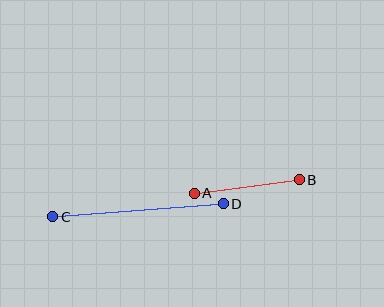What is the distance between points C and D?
The distance is approximately 171 pixels.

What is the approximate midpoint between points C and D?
The midpoint is at approximately (138, 210) pixels.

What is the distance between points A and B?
The distance is approximately 106 pixels.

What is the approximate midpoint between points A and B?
The midpoint is at approximately (247, 187) pixels.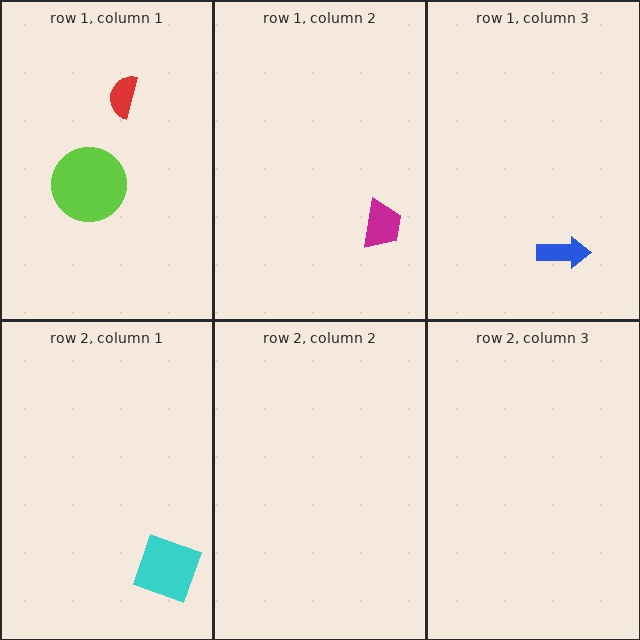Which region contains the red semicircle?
The row 1, column 1 region.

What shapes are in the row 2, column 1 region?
The cyan square.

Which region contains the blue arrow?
The row 1, column 3 region.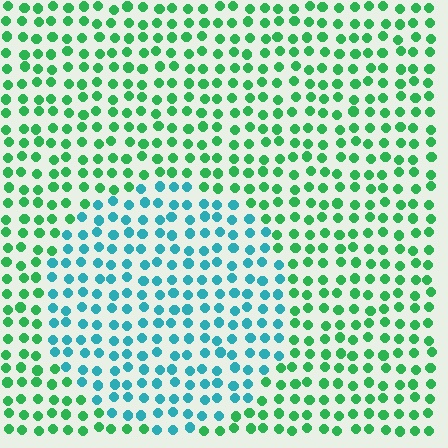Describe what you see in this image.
The image is filled with small green elements in a uniform arrangement. A circle-shaped region is visible where the elements are tinted to a slightly different hue, forming a subtle color boundary.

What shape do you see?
I see a circle.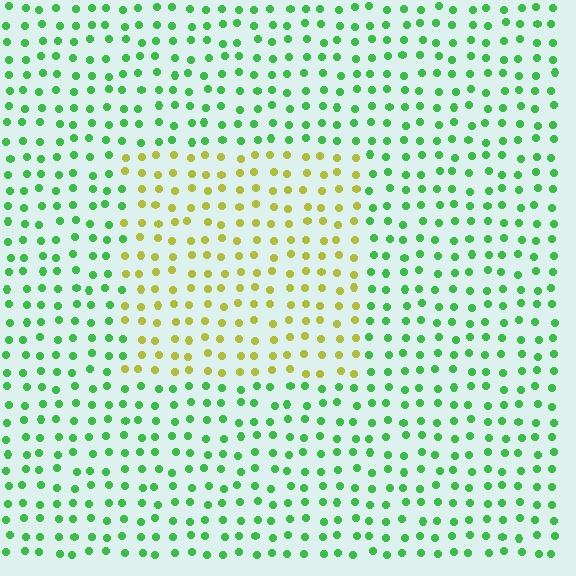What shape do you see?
I see a rectangle.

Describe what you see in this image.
The image is filled with small green elements in a uniform arrangement. A rectangle-shaped region is visible where the elements are tinted to a slightly different hue, forming a subtle color boundary.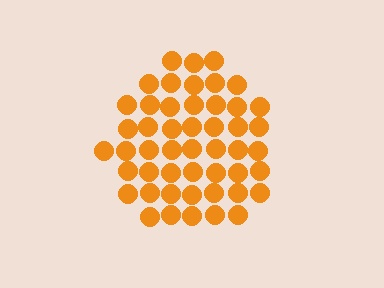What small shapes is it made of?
It is made of small circles.